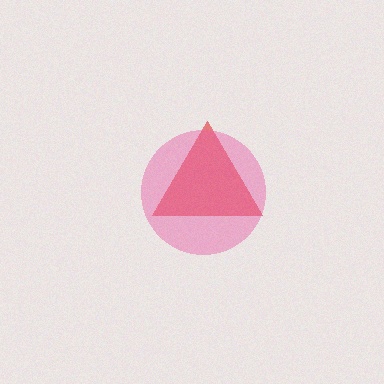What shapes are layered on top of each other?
The layered shapes are: a red triangle, a pink circle.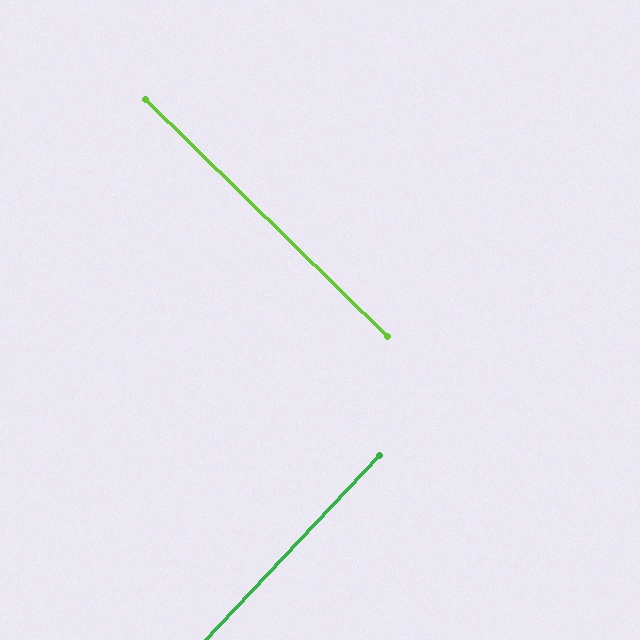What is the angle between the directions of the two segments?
Approximately 89 degrees.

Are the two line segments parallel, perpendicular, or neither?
Perpendicular — they meet at approximately 89°.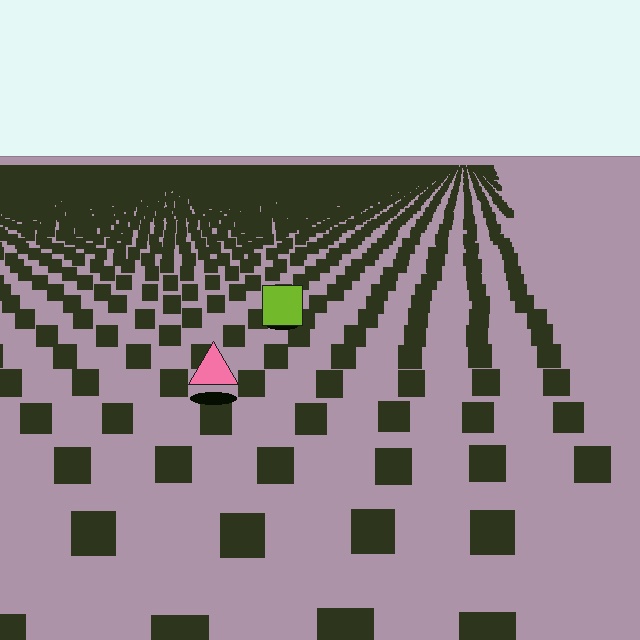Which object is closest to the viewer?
The pink triangle is closest. The texture marks near it are larger and more spread out.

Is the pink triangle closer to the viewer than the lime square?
Yes. The pink triangle is closer — you can tell from the texture gradient: the ground texture is coarser near it.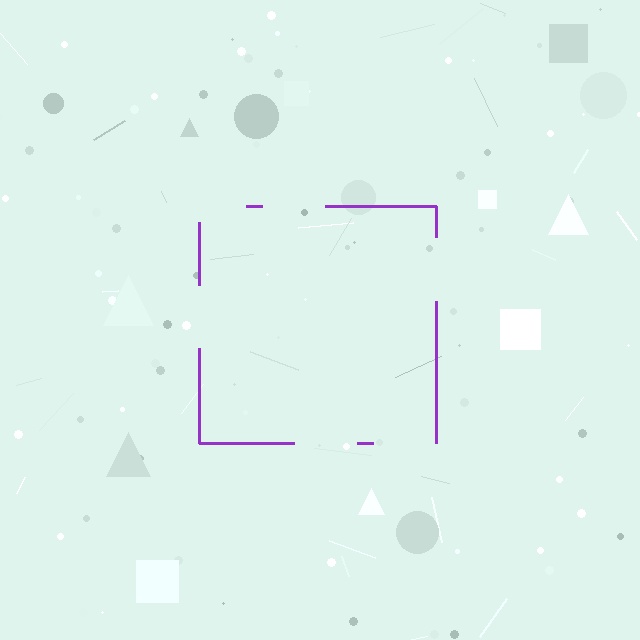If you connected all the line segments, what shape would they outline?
They would outline a square.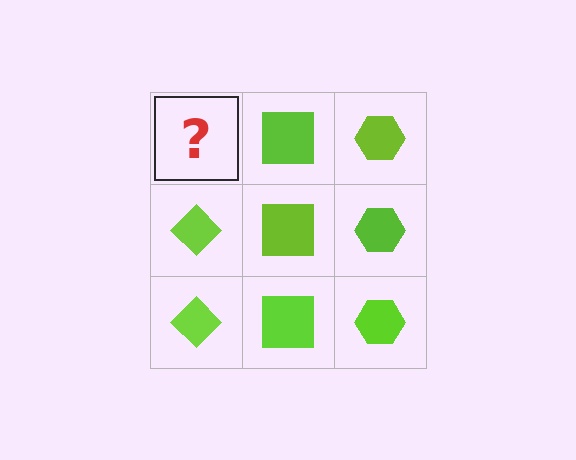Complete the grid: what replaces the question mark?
The question mark should be replaced with a lime diamond.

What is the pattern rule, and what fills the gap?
The rule is that each column has a consistent shape. The gap should be filled with a lime diamond.